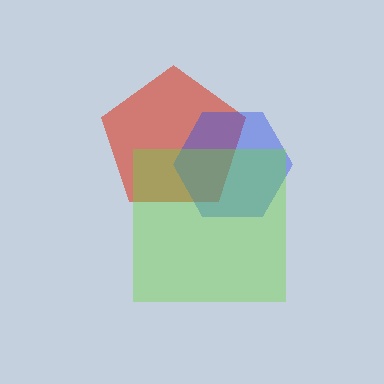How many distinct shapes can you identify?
There are 3 distinct shapes: a red pentagon, a blue hexagon, a lime square.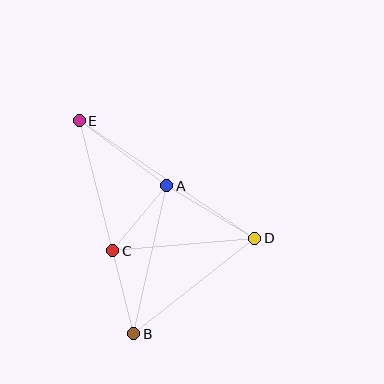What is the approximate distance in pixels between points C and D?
The distance between C and D is approximately 143 pixels.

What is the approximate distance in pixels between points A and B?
The distance between A and B is approximately 152 pixels.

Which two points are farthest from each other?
Points B and E are farthest from each other.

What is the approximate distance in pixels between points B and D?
The distance between B and D is approximately 154 pixels.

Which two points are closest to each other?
Points A and C are closest to each other.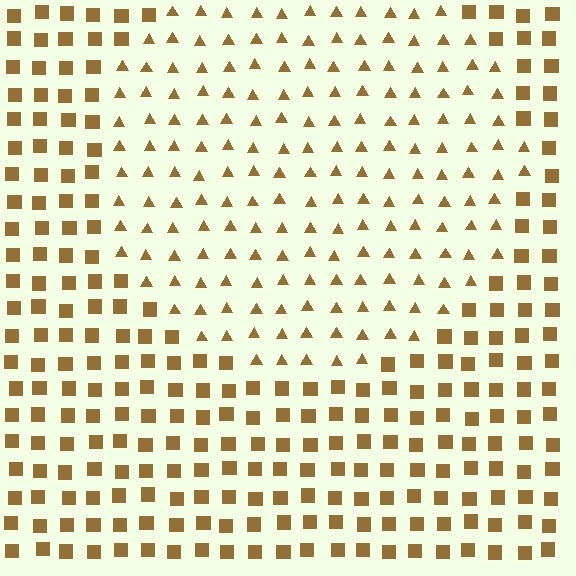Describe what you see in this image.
The image is filled with small brown elements arranged in a uniform grid. A circle-shaped region contains triangles, while the surrounding area contains squares. The boundary is defined purely by the change in element shape.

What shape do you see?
I see a circle.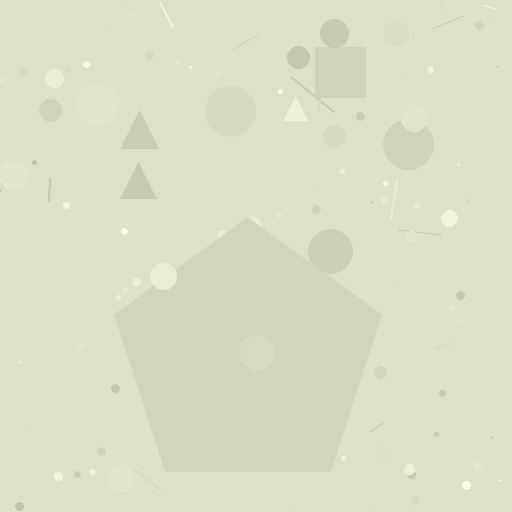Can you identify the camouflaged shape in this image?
The camouflaged shape is a pentagon.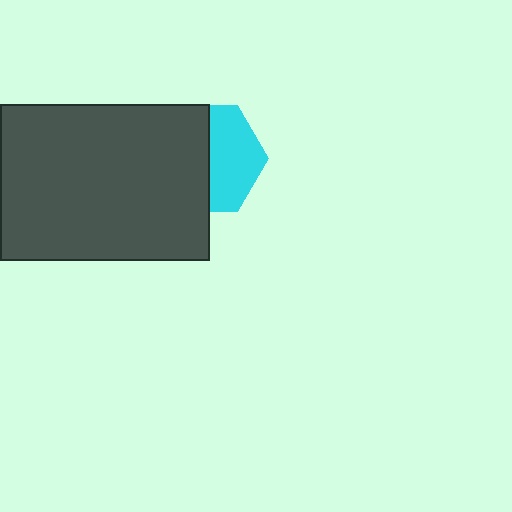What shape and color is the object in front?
The object in front is a dark gray rectangle.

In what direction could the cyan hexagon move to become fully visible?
The cyan hexagon could move right. That would shift it out from behind the dark gray rectangle entirely.